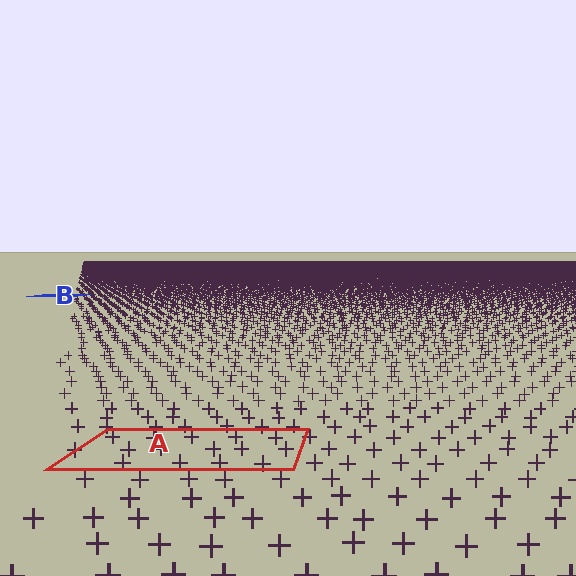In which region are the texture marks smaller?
The texture marks are smaller in region B, because it is farther away.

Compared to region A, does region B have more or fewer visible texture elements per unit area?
Region B has more texture elements per unit area — they are packed more densely because it is farther away.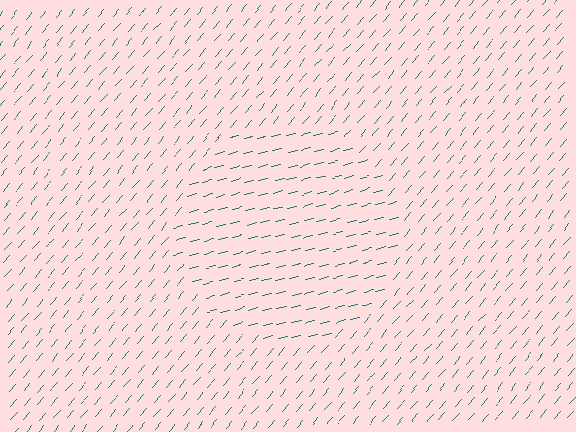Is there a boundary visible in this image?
Yes, there is a texture boundary formed by a change in line orientation.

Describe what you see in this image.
The image is filled with small teal line segments. A circle region in the image has lines oriented differently from the surrounding lines, creating a visible texture boundary.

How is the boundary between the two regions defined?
The boundary is defined purely by a change in line orientation (approximately 35 degrees difference). All lines are the same color and thickness.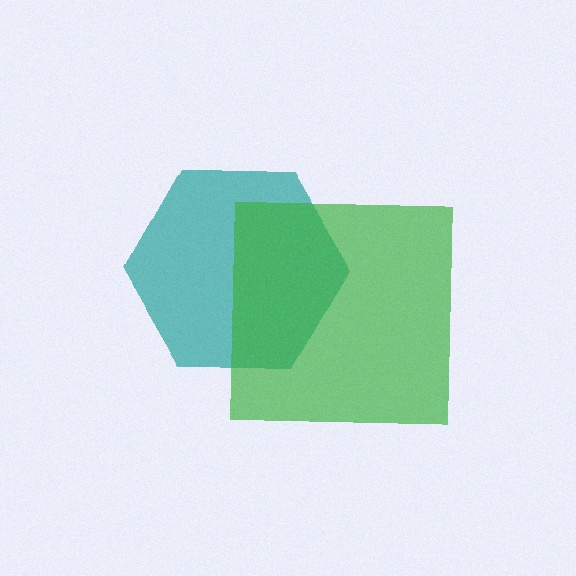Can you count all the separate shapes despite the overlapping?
Yes, there are 2 separate shapes.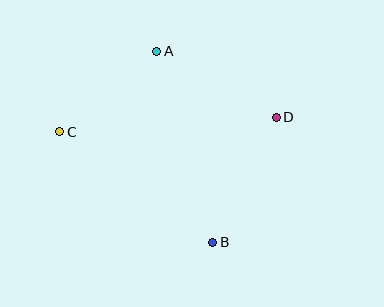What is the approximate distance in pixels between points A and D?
The distance between A and D is approximately 137 pixels.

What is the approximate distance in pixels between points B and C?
The distance between B and C is approximately 189 pixels.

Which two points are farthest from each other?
Points C and D are farthest from each other.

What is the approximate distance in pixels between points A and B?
The distance between A and B is approximately 199 pixels.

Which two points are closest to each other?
Points A and C are closest to each other.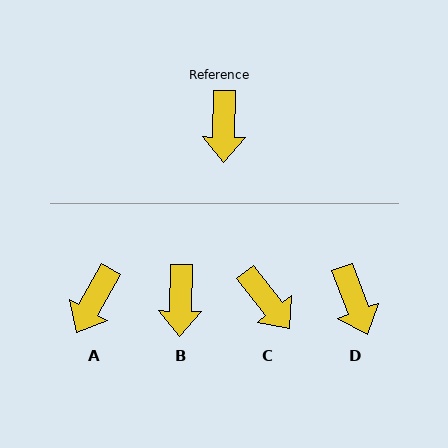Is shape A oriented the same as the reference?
No, it is off by about 28 degrees.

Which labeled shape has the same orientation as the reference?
B.